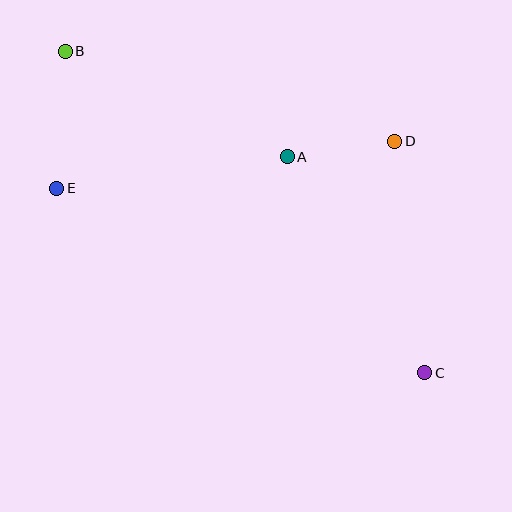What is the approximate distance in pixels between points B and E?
The distance between B and E is approximately 137 pixels.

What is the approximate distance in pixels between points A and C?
The distance between A and C is approximately 256 pixels.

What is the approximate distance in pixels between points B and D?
The distance between B and D is approximately 342 pixels.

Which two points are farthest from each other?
Points B and C are farthest from each other.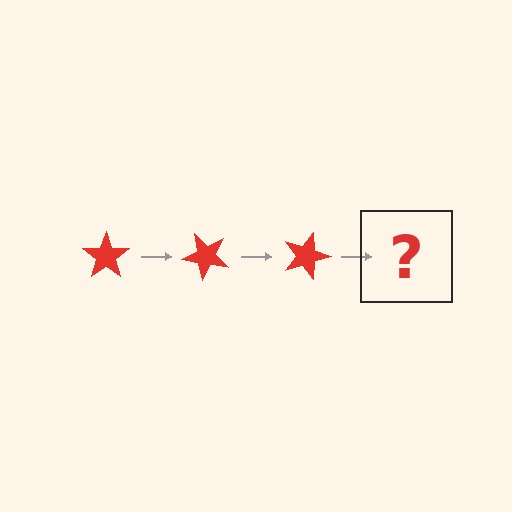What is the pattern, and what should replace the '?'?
The pattern is that the star rotates 45 degrees each step. The '?' should be a red star rotated 135 degrees.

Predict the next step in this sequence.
The next step is a red star rotated 135 degrees.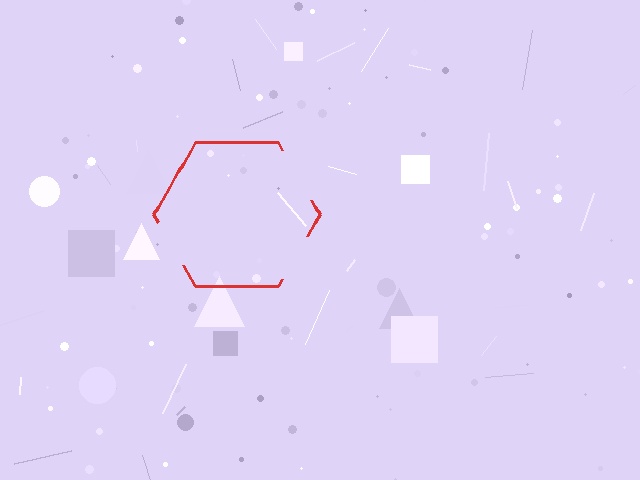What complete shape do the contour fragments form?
The contour fragments form a hexagon.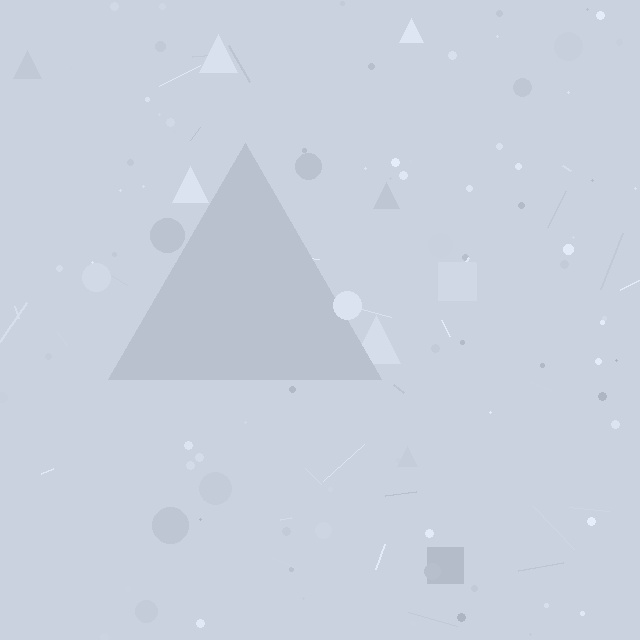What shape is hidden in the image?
A triangle is hidden in the image.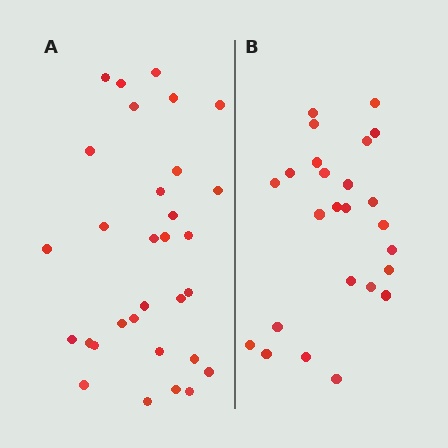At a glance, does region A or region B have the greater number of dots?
Region A (the left region) has more dots.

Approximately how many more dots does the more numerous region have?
Region A has about 6 more dots than region B.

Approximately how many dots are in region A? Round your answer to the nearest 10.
About 30 dots. (The exact count is 31, which rounds to 30.)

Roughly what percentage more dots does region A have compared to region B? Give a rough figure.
About 25% more.